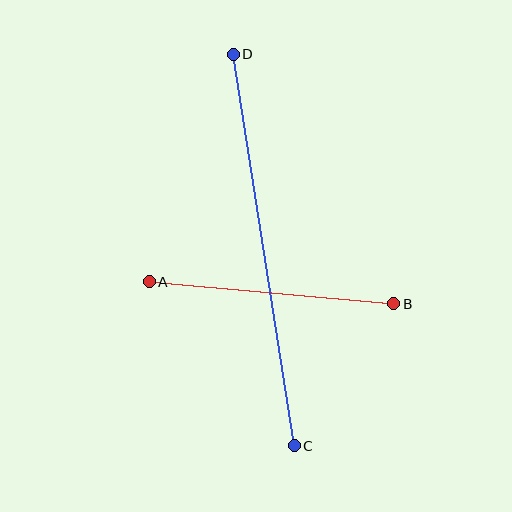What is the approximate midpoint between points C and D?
The midpoint is at approximately (264, 250) pixels.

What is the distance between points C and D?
The distance is approximately 396 pixels.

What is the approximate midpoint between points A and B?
The midpoint is at approximately (272, 293) pixels.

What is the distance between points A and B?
The distance is approximately 245 pixels.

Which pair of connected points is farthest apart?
Points C and D are farthest apart.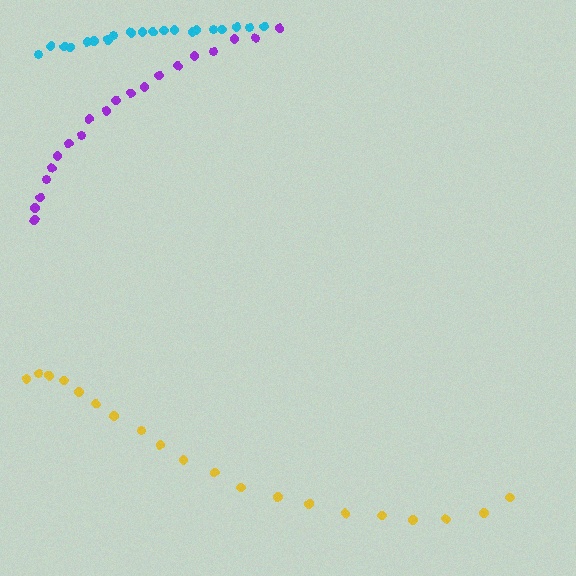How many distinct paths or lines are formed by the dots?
There are 3 distinct paths.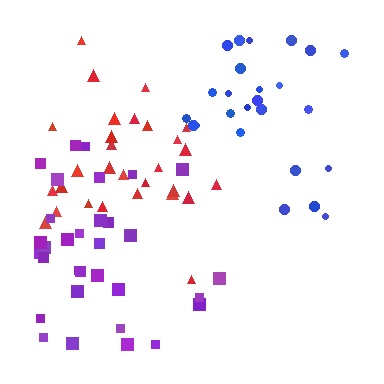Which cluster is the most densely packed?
Red.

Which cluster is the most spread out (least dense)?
Purple.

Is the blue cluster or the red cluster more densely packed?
Red.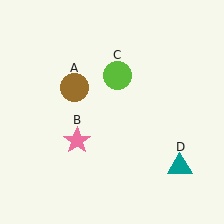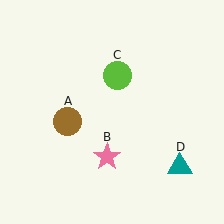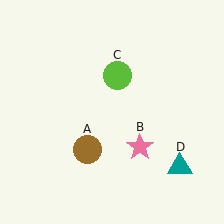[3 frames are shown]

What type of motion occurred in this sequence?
The brown circle (object A), pink star (object B) rotated counterclockwise around the center of the scene.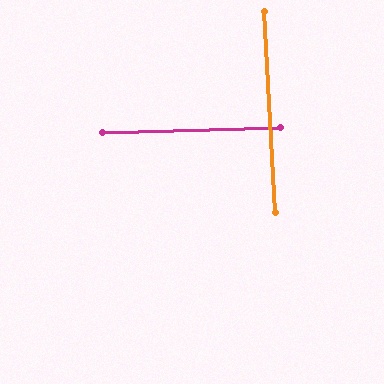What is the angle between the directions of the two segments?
Approximately 89 degrees.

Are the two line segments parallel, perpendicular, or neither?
Perpendicular — they meet at approximately 89°.